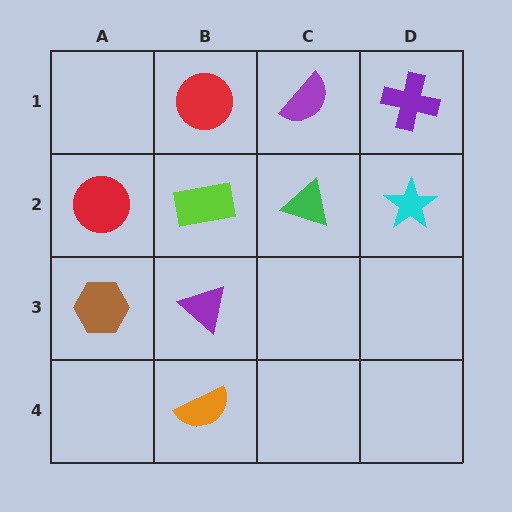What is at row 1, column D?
A purple cross.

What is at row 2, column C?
A green triangle.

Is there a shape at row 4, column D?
No, that cell is empty.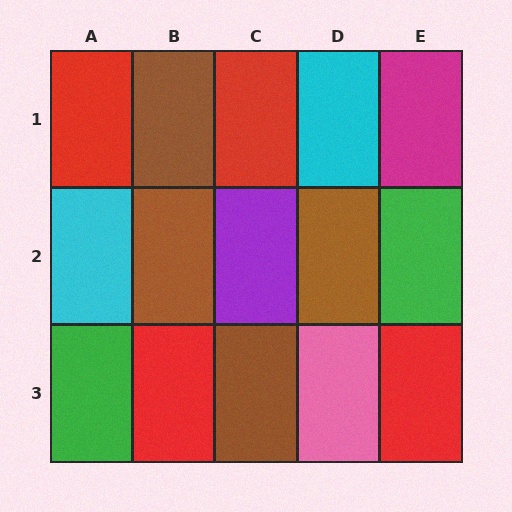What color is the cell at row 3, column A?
Green.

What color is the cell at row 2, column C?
Purple.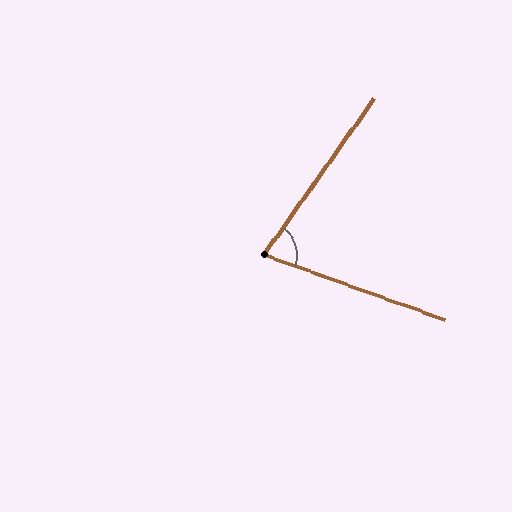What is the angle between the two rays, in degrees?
Approximately 75 degrees.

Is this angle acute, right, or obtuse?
It is acute.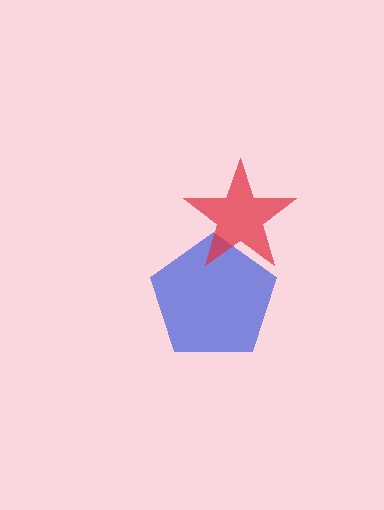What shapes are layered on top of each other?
The layered shapes are: a blue pentagon, a red star.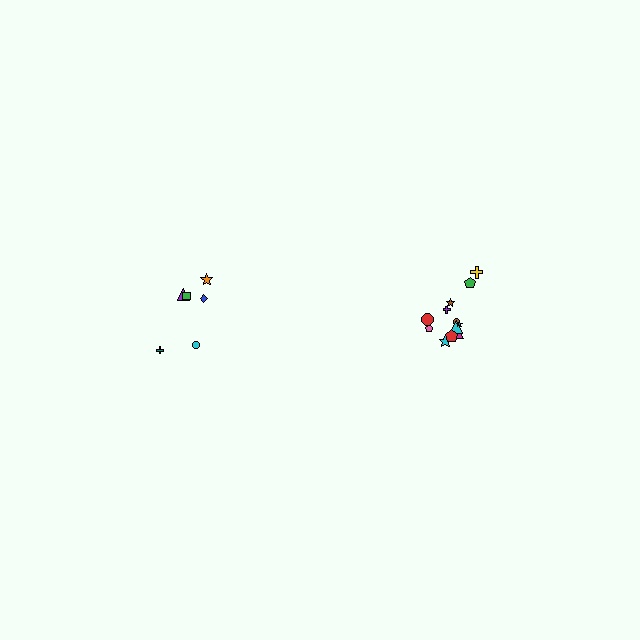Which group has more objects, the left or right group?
The right group.